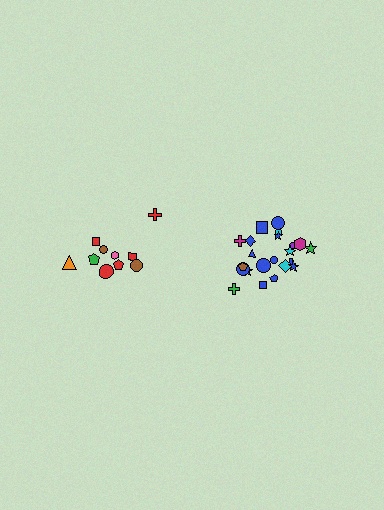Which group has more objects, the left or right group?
The right group.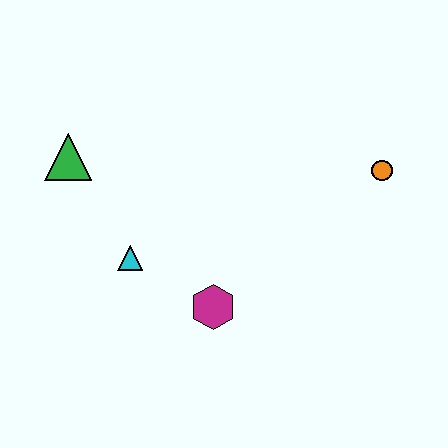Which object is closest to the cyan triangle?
The magenta hexagon is closest to the cyan triangle.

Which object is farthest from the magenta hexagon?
The orange circle is farthest from the magenta hexagon.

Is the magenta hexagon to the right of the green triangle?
Yes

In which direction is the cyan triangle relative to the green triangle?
The cyan triangle is below the green triangle.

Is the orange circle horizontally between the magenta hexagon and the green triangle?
No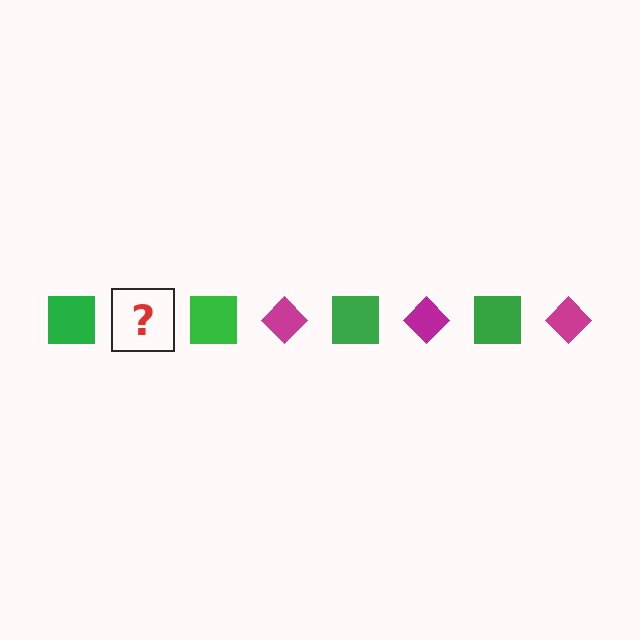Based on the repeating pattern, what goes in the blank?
The blank should be a magenta diamond.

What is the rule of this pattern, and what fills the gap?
The rule is that the pattern alternates between green square and magenta diamond. The gap should be filled with a magenta diamond.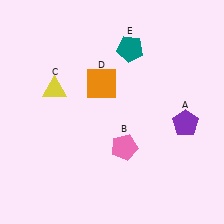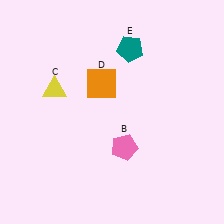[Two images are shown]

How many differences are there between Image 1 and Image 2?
There is 1 difference between the two images.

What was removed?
The purple pentagon (A) was removed in Image 2.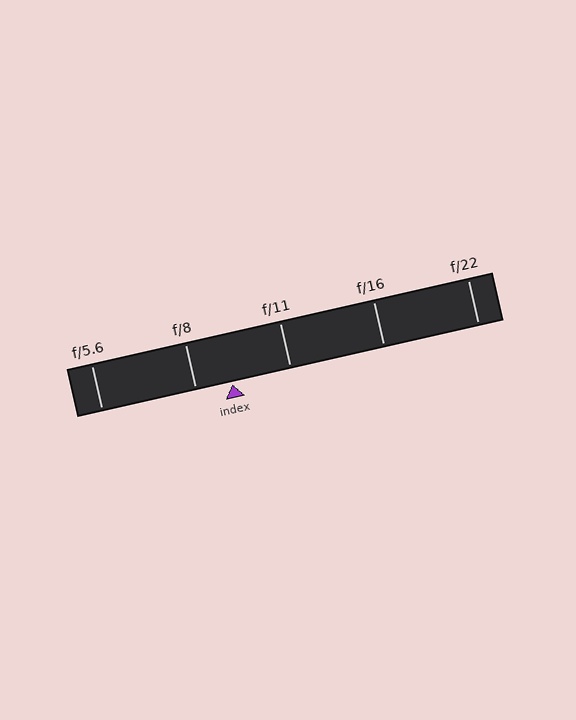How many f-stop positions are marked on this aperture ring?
There are 5 f-stop positions marked.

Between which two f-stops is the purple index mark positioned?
The index mark is between f/8 and f/11.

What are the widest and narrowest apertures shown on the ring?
The widest aperture shown is f/5.6 and the narrowest is f/22.